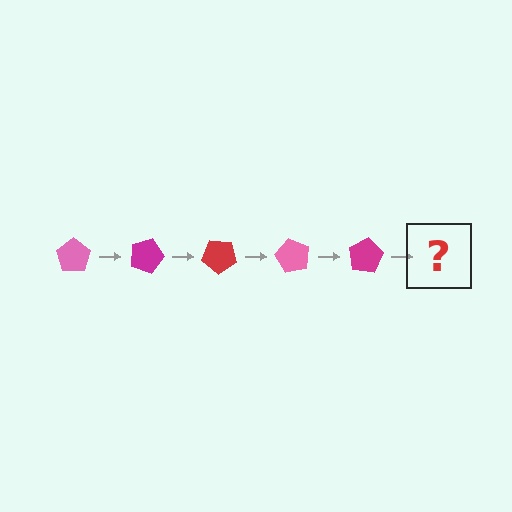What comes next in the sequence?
The next element should be a red pentagon, rotated 100 degrees from the start.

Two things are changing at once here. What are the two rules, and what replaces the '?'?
The two rules are that it rotates 20 degrees each step and the color cycles through pink, magenta, and red. The '?' should be a red pentagon, rotated 100 degrees from the start.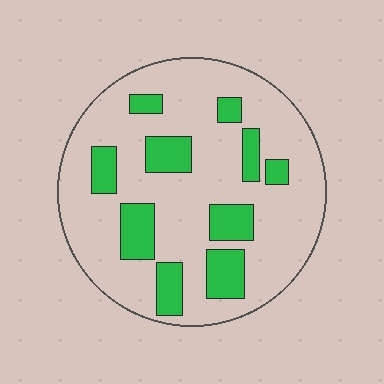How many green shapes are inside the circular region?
10.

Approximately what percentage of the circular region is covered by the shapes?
Approximately 25%.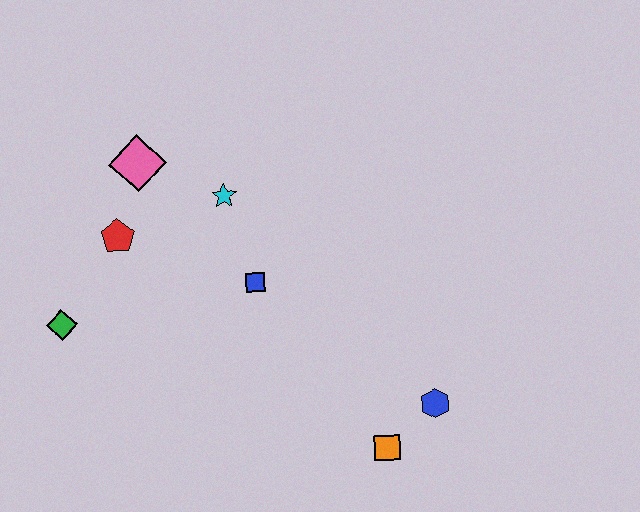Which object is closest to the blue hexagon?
The orange square is closest to the blue hexagon.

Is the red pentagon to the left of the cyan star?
Yes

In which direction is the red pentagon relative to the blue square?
The red pentagon is to the left of the blue square.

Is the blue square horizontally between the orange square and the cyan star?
Yes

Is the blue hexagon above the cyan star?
No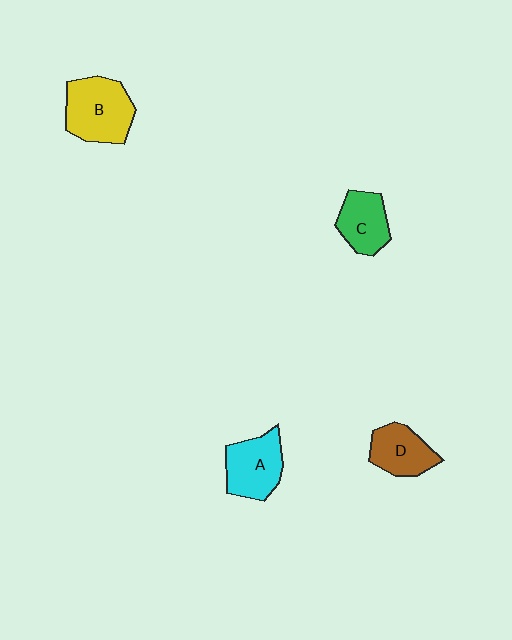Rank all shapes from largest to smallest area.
From largest to smallest: B (yellow), A (cyan), D (brown), C (green).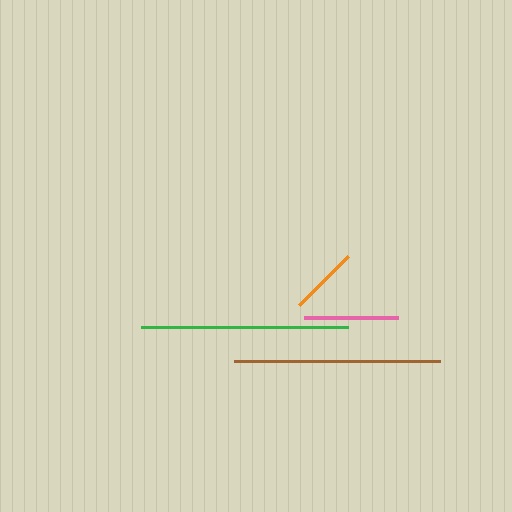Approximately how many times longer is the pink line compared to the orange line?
The pink line is approximately 1.4 times the length of the orange line.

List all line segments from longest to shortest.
From longest to shortest: green, brown, pink, orange.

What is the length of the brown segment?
The brown segment is approximately 206 pixels long.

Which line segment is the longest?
The green line is the longest at approximately 207 pixels.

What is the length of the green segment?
The green segment is approximately 207 pixels long.